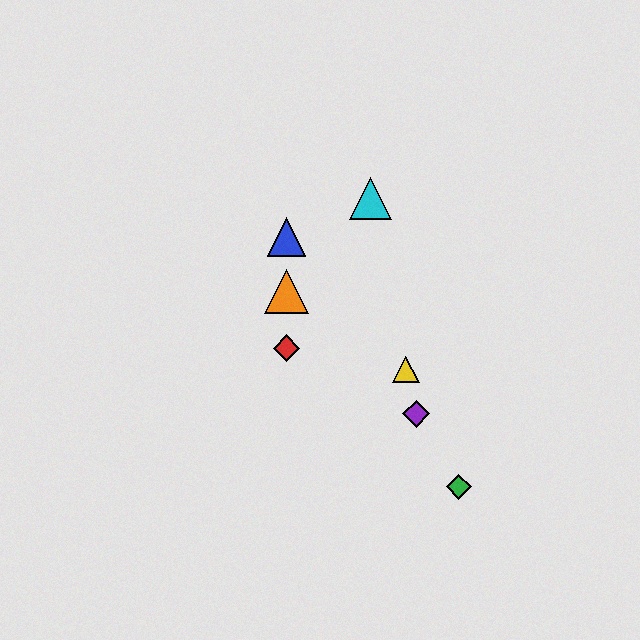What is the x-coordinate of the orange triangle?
The orange triangle is at x≈286.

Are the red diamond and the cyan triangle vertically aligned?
No, the red diamond is at x≈286 and the cyan triangle is at x≈371.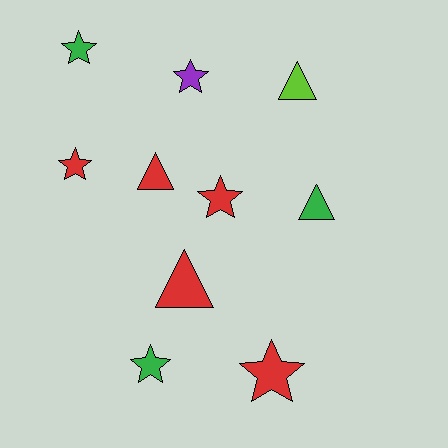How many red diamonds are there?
There are no red diamonds.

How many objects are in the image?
There are 10 objects.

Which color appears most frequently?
Red, with 5 objects.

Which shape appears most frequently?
Star, with 6 objects.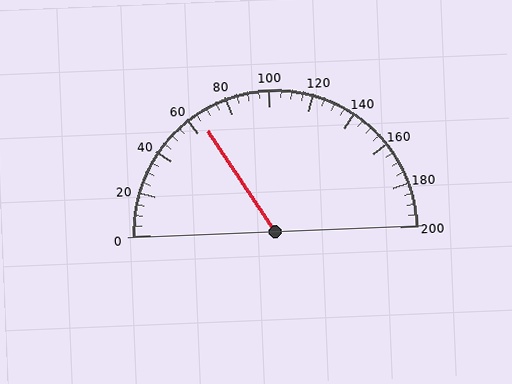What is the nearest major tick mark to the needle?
The nearest major tick mark is 60.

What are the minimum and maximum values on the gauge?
The gauge ranges from 0 to 200.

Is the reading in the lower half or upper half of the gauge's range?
The reading is in the lower half of the range (0 to 200).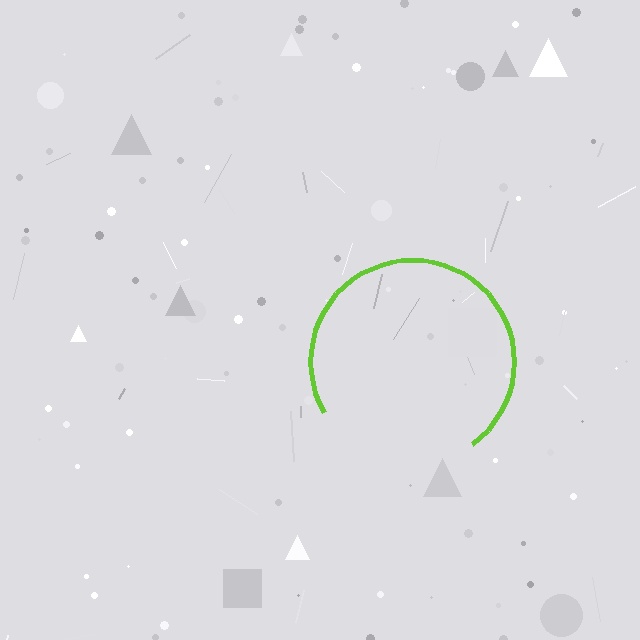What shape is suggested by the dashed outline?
The dashed outline suggests a circle.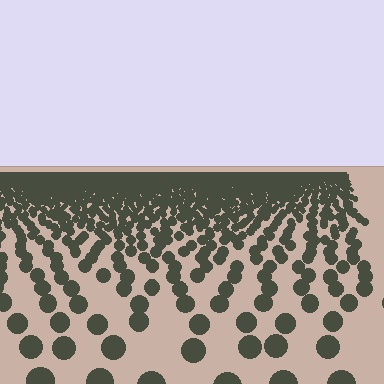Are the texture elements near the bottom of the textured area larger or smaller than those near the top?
Larger. Near the bottom, elements are closer to the viewer and appear at a bigger on-screen size.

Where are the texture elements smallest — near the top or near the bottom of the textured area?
Near the top.